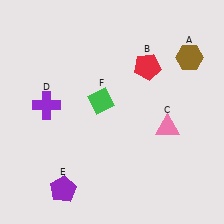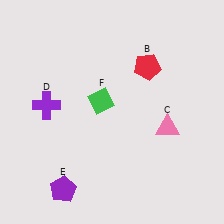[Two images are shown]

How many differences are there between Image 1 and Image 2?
There is 1 difference between the two images.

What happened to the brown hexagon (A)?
The brown hexagon (A) was removed in Image 2. It was in the top-right area of Image 1.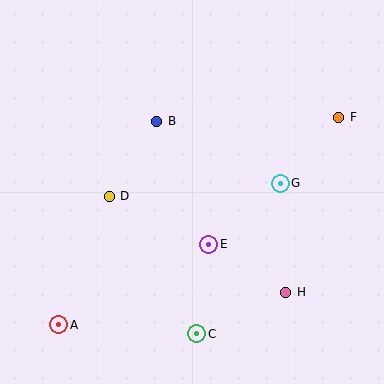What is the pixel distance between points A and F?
The distance between A and F is 349 pixels.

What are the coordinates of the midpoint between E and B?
The midpoint between E and B is at (183, 183).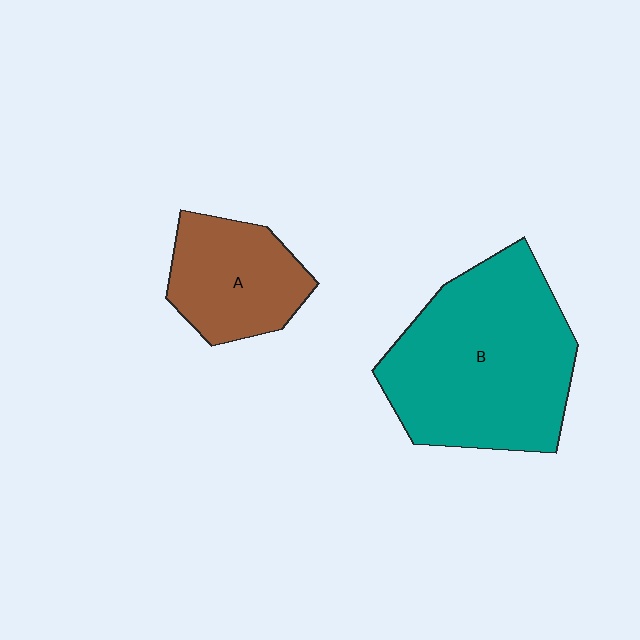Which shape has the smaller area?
Shape A (brown).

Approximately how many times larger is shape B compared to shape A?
Approximately 2.1 times.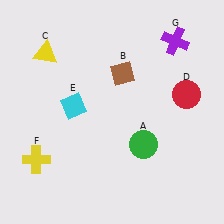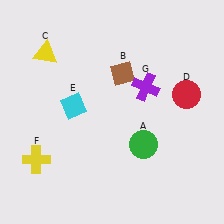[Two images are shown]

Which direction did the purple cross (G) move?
The purple cross (G) moved down.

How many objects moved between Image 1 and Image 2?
1 object moved between the two images.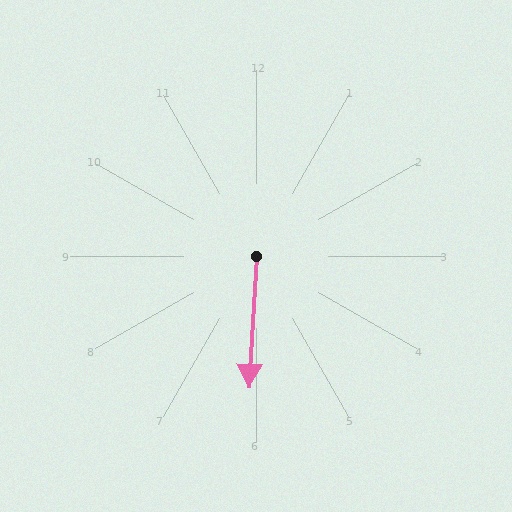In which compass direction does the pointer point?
South.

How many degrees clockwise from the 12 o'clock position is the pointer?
Approximately 183 degrees.